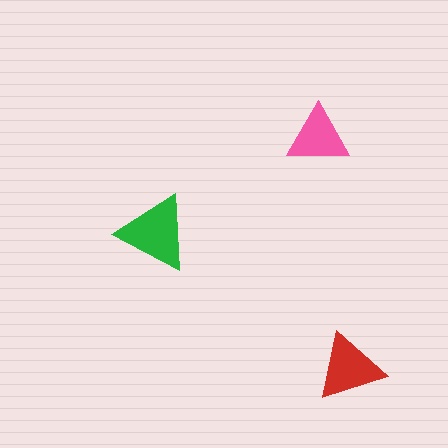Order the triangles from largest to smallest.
the green one, the red one, the pink one.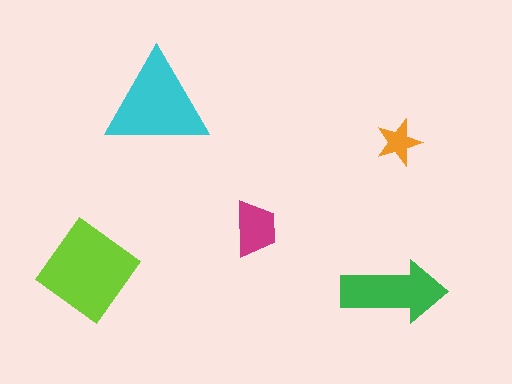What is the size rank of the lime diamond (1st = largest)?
1st.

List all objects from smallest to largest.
The orange star, the magenta trapezoid, the green arrow, the cyan triangle, the lime diamond.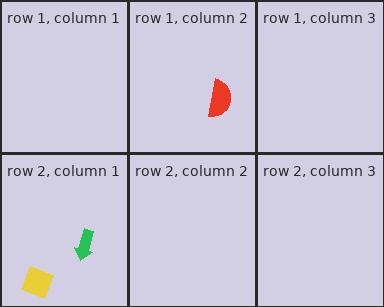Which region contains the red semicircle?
The row 1, column 2 region.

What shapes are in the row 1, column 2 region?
The red semicircle.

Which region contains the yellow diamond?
The row 2, column 1 region.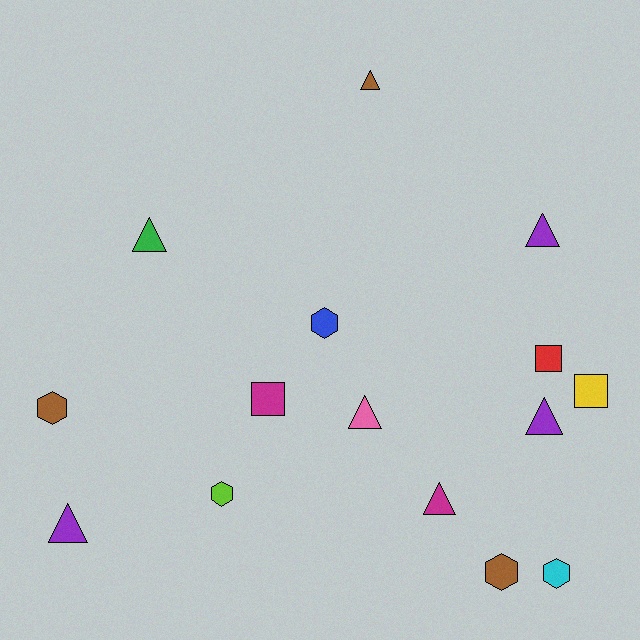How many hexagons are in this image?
There are 5 hexagons.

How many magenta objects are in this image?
There are 2 magenta objects.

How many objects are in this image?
There are 15 objects.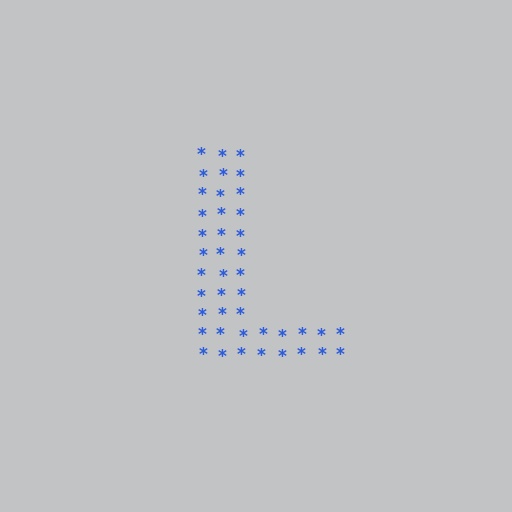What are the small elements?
The small elements are asterisks.